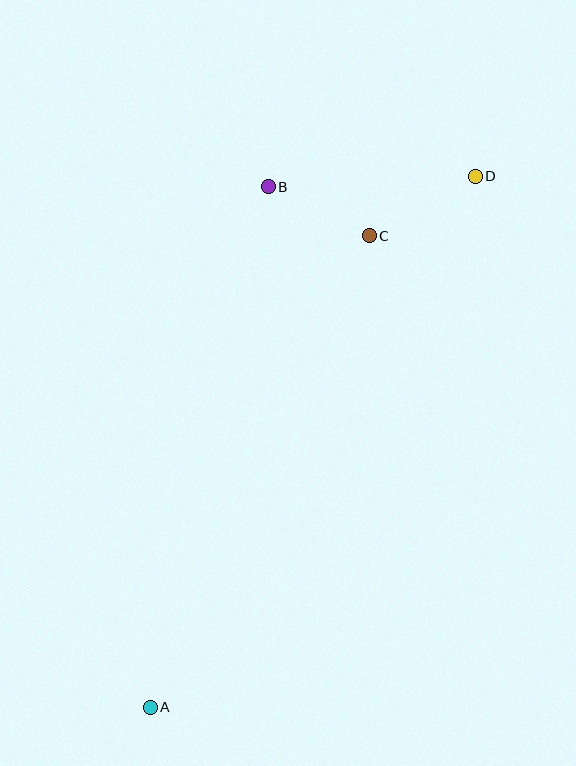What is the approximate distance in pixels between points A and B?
The distance between A and B is approximately 534 pixels.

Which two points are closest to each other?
Points B and C are closest to each other.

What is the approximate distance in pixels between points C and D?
The distance between C and D is approximately 122 pixels.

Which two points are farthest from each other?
Points A and D are farthest from each other.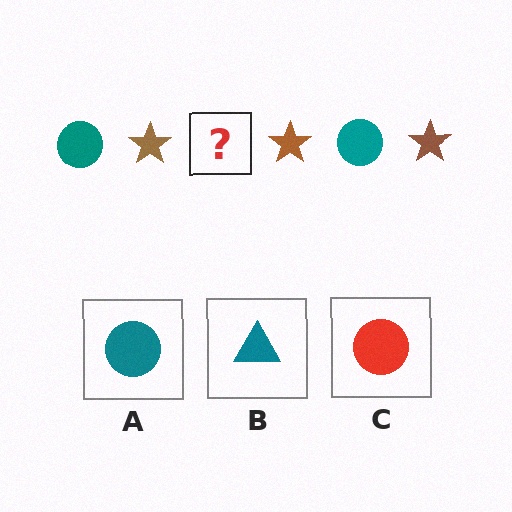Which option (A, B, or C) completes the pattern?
A.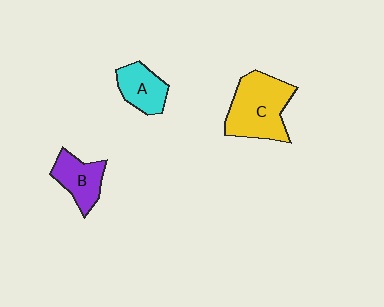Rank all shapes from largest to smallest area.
From largest to smallest: C (yellow), B (purple), A (cyan).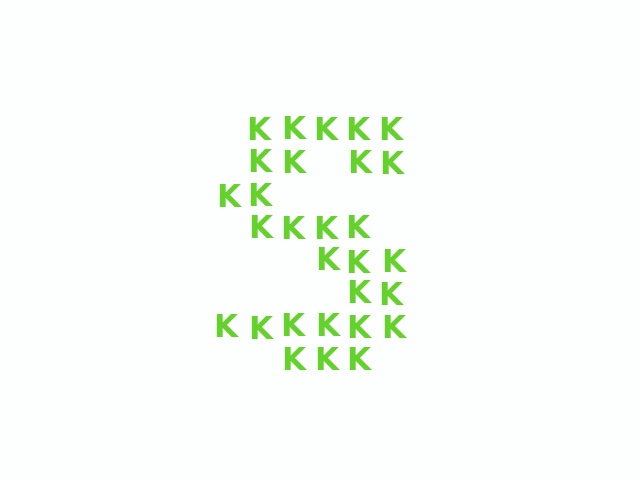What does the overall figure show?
The overall figure shows the letter S.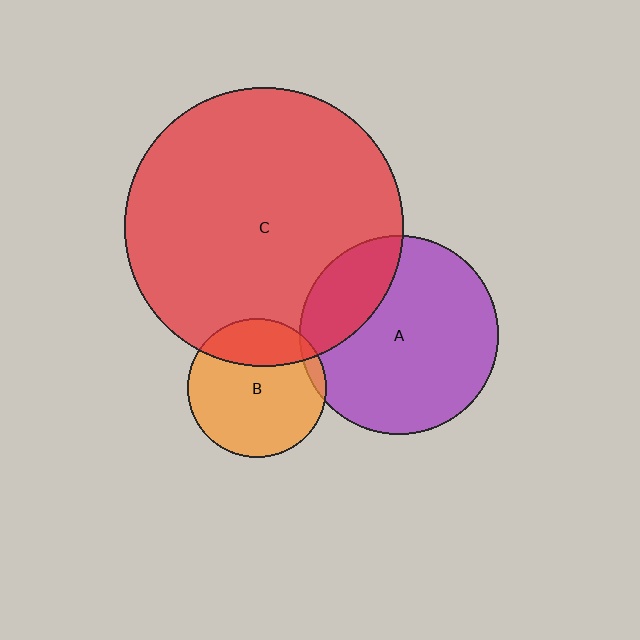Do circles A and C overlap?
Yes.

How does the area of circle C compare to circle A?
Approximately 2.0 times.